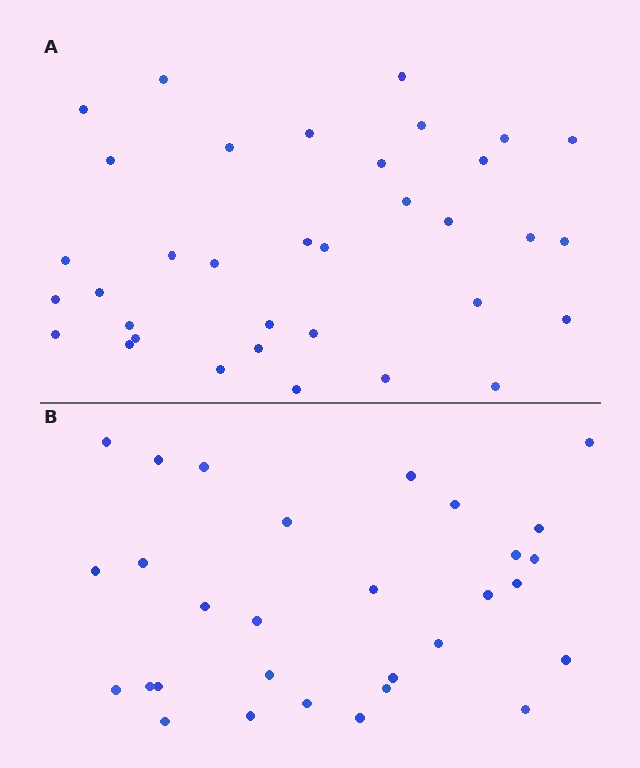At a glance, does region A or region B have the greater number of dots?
Region A (the top region) has more dots.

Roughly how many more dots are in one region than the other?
Region A has about 5 more dots than region B.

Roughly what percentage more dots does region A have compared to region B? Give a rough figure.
About 15% more.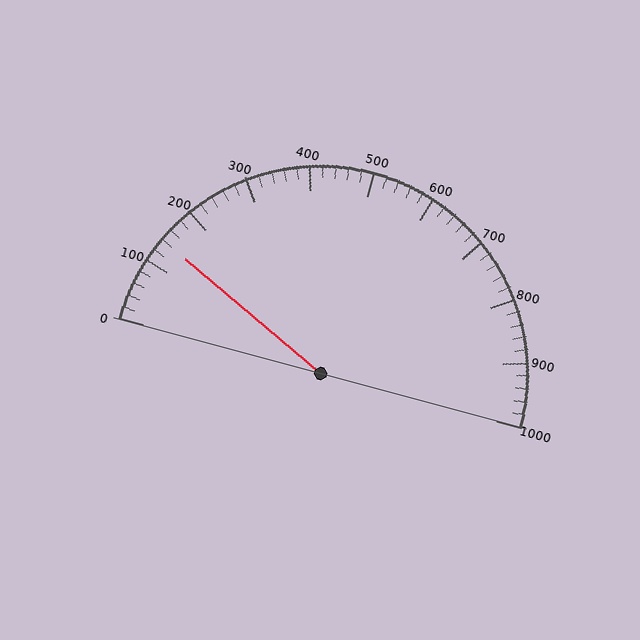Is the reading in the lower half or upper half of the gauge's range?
The reading is in the lower half of the range (0 to 1000).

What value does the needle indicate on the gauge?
The needle indicates approximately 140.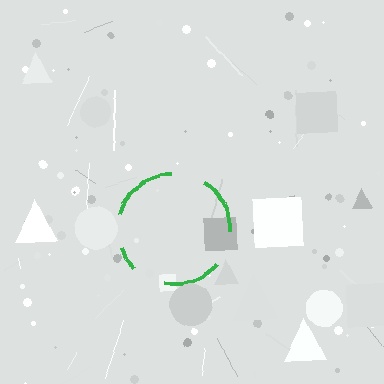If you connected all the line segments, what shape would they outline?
They would outline a circle.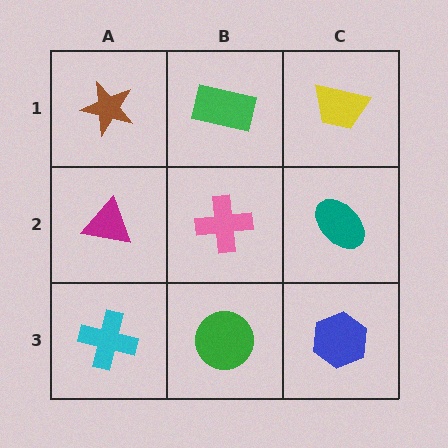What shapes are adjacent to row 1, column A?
A magenta triangle (row 2, column A), a green rectangle (row 1, column B).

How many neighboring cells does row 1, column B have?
3.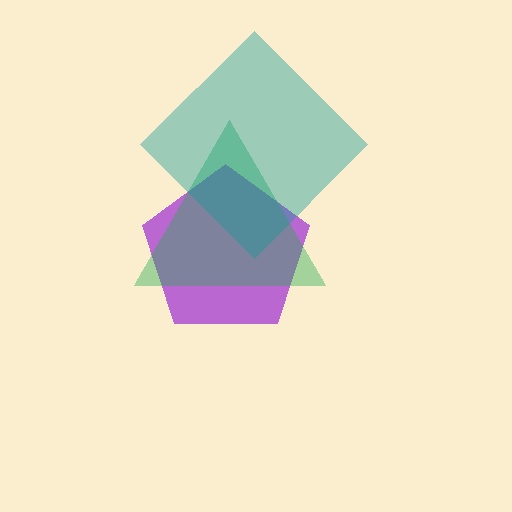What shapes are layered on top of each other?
The layered shapes are: a purple pentagon, a green triangle, a teal diamond.